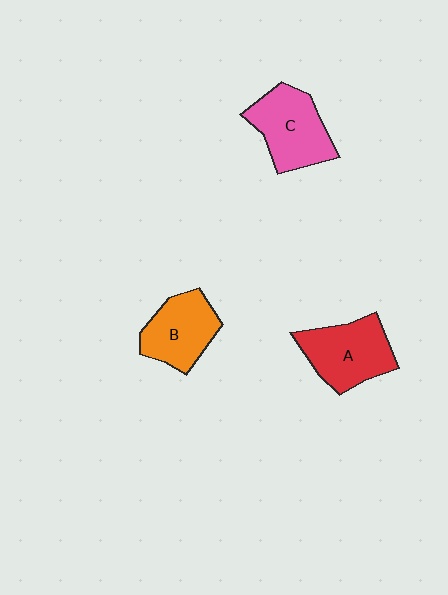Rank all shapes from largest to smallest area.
From largest to smallest: A (red), C (pink), B (orange).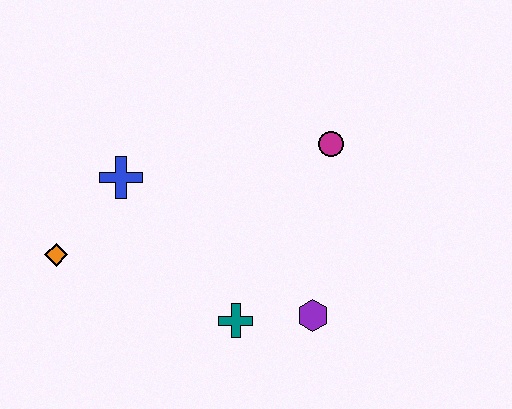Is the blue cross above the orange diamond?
Yes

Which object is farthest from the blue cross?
The purple hexagon is farthest from the blue cross.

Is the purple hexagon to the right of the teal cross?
Yes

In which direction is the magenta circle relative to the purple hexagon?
The magenta circle is above the purple hexagon.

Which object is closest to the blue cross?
The orange diamond is closest to the blue cross.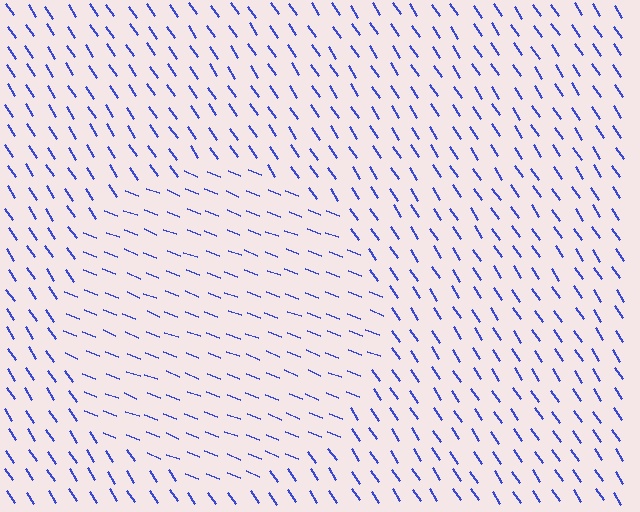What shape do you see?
I see a circle.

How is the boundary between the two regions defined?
The boundary is defined purely by a change in line orientation (approximately 35 degrees difference). All lines are the same color and thickness.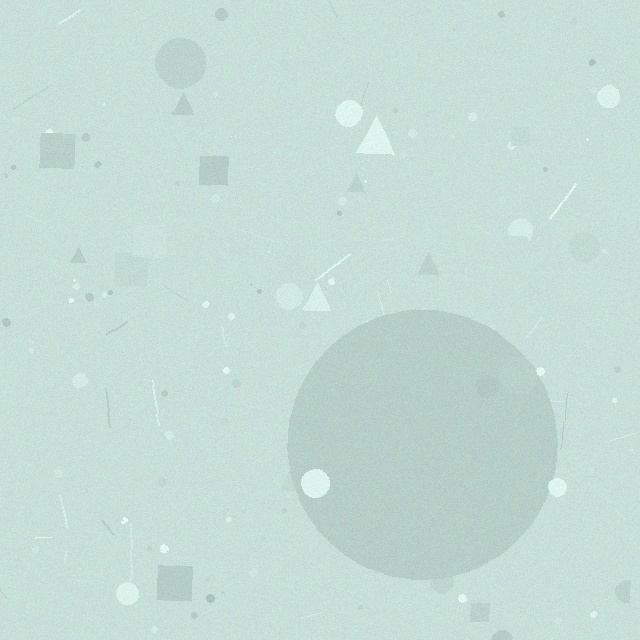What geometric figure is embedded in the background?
A circle is embedded in the background.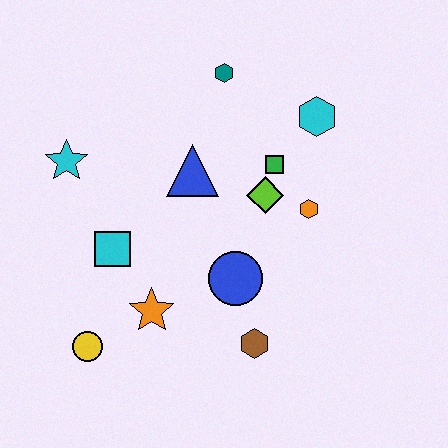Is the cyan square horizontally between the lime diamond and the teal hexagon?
No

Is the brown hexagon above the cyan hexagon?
No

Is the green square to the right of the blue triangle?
Yes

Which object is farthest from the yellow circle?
The cyan hexagon is farthest from the yellow circle.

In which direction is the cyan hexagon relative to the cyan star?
The cyan hexagon is to the right of the cyan star.